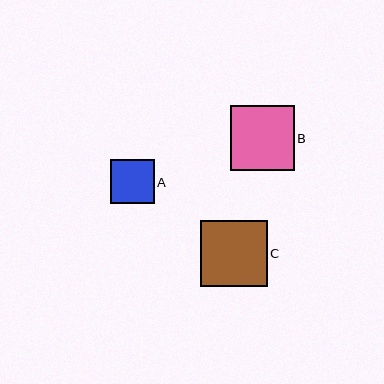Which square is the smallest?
Square A is the smallest with a size of approximately 44 pixels.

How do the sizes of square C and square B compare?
Square C and square B are approximately the same size.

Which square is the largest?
Square C is the largest with a size of approximately 66 pixels.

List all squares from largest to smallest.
From largest to smallest: C, B, A.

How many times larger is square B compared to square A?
Square B is approximately 1.5 times the size of square A.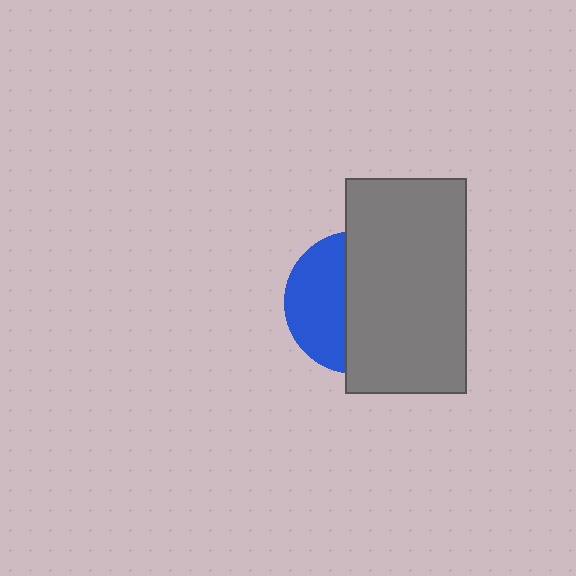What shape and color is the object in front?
The object in front is a gray rectangle.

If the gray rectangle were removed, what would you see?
You would see the complete blue circle.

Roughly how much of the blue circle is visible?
A small part of it is visible (roughly 41%).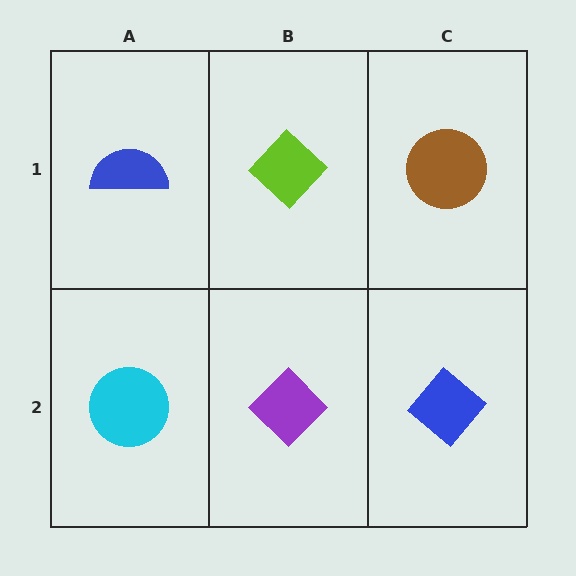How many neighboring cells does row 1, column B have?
3.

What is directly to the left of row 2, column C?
A purple diamond.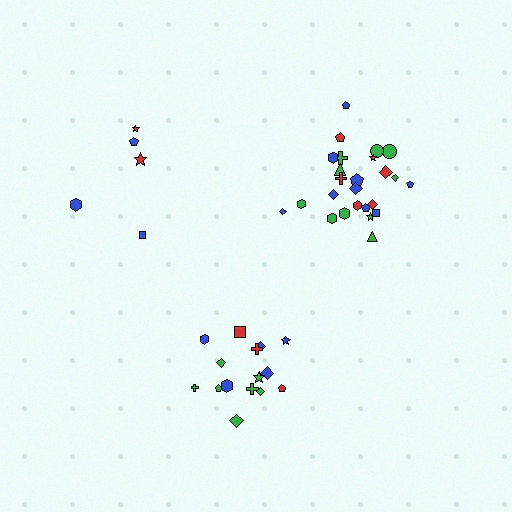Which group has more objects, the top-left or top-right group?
The top-right group.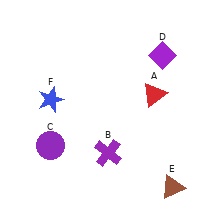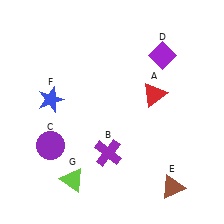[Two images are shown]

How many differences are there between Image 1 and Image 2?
There is 1 difference between the two images.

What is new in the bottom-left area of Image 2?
A lime triangle (G) was added in the bottom-left area of Image 2.